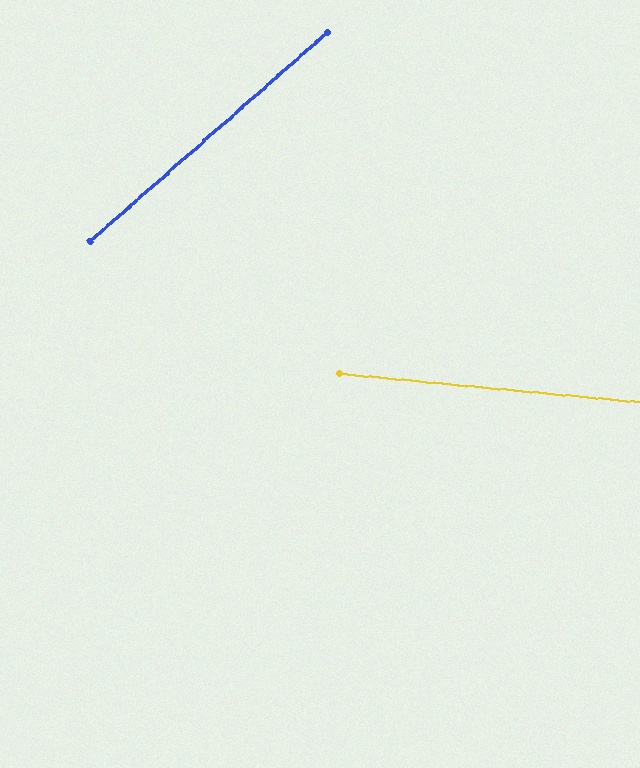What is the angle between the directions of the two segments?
Approximately 47 degrees.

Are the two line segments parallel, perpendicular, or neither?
Neither parallel nor perpendicular — they differ by about 47°.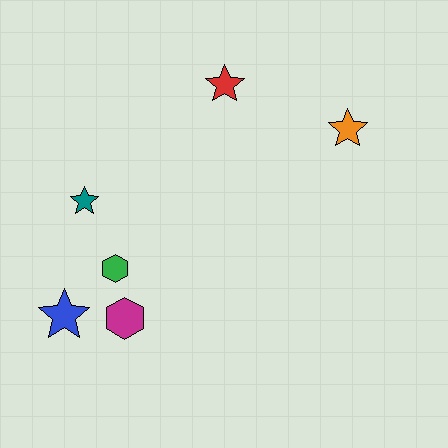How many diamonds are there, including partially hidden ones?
There are no diamonds.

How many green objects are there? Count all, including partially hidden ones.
There is 1 green object.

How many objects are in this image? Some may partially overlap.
There are 6 objects.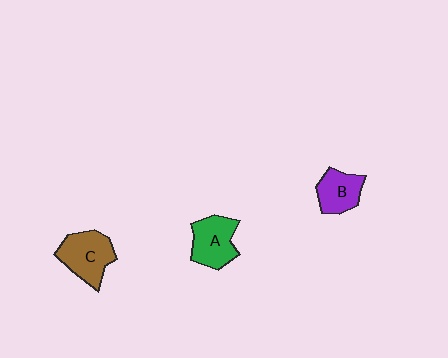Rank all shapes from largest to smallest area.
From largest to smallest: C (brown), A (green), B (purple).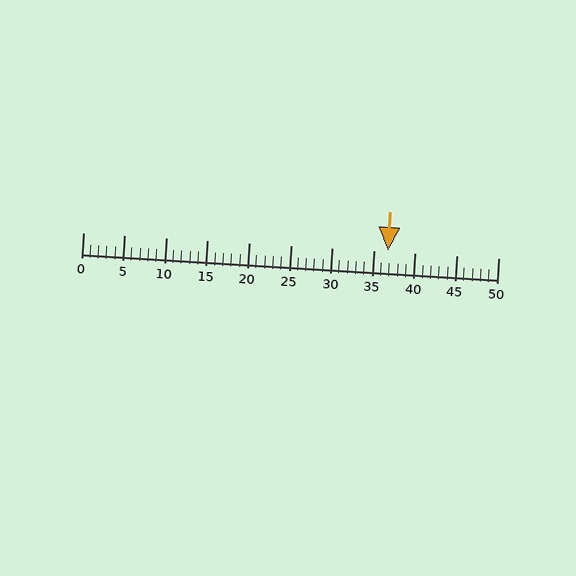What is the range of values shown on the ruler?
The ruler shows values from 0 to 50.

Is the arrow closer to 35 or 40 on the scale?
The arrow is closer to 35.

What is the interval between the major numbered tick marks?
The major tick marks are spaced 5 units apart.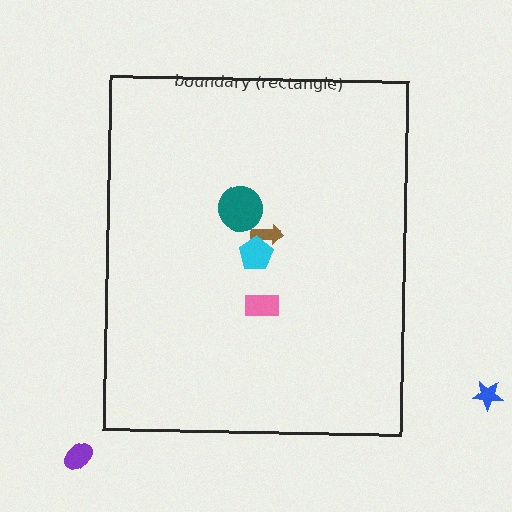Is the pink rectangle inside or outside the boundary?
Inside.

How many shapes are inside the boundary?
4 inside, 2 outside.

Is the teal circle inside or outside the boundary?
Inside.